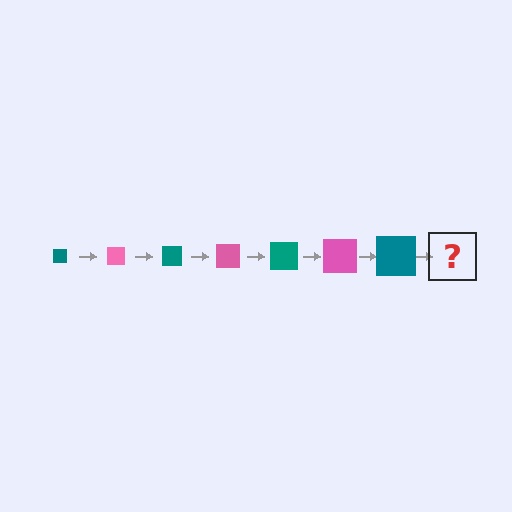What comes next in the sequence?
The next element should be a pink square, larger than the previous one.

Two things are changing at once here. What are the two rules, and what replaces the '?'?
The two rules are that the square grows larger each step and the color cycles through teal and pink. The '?' should be a pink square, larger than the previous one.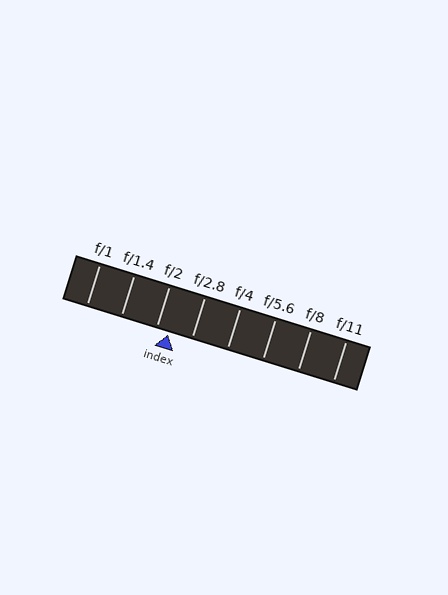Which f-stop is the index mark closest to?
The index mark is closest to f/2.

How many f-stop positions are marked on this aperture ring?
There are 8 f-stop positions marked.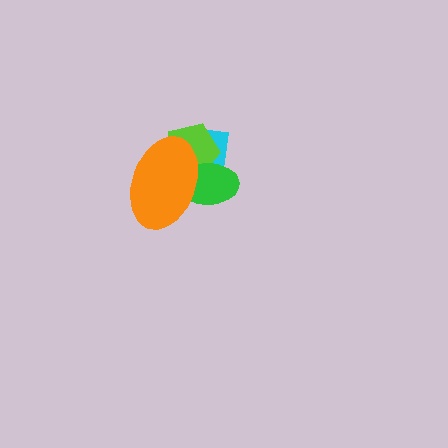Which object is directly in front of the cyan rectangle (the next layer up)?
The lime pentagon is directly in front of the cyan rectangle.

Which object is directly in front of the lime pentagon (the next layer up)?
The green ellipse is directly in front of the lime pentagon.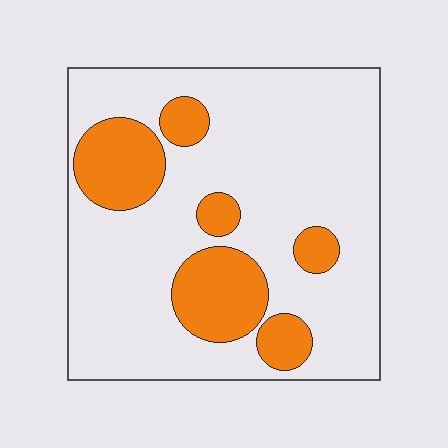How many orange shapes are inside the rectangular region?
6.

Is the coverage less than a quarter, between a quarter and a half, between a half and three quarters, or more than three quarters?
Less than a quarter.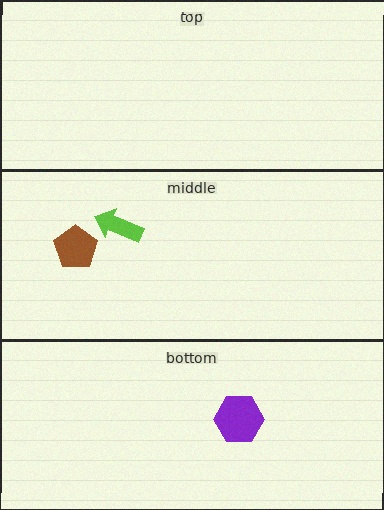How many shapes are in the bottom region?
1.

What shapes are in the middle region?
The brown pentagon, the lime arrow.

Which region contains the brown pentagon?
The middle region.